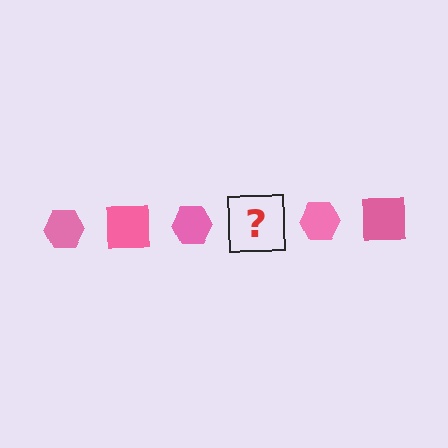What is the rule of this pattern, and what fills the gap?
The rule is that the pattern cycles through hexagon, square shapes in pink. The gap should be filled with a pink square.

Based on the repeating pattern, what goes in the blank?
The blank should be a pink square.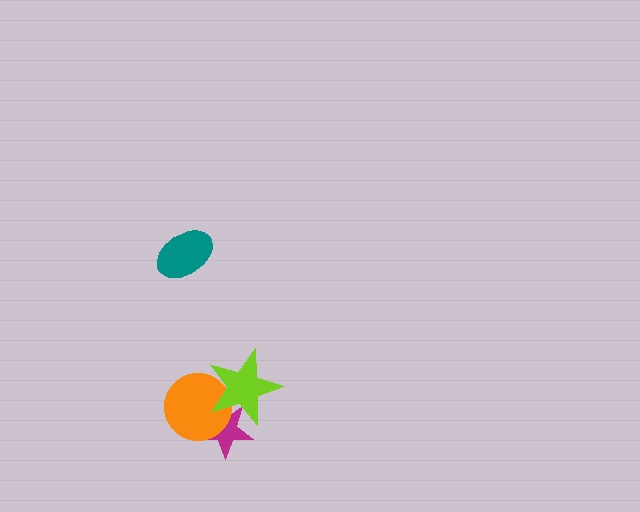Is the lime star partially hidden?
No, no other shape covers it.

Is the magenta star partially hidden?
Yes, it is partially covered by another shape.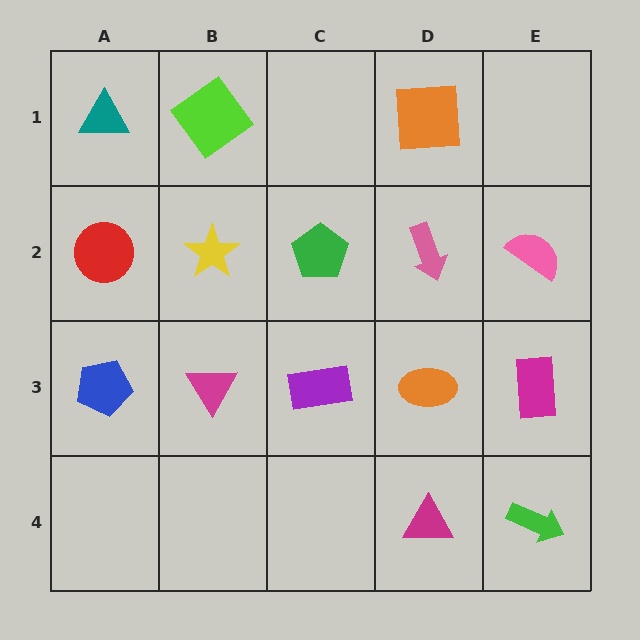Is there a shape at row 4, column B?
No, that cell is empty.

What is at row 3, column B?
A magenta triangle.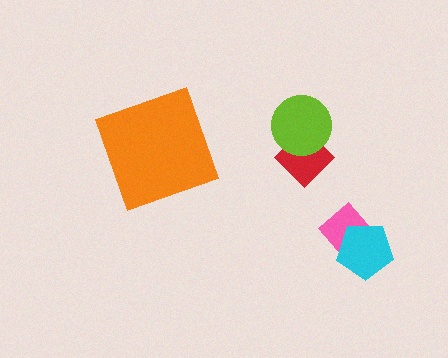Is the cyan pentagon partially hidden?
No, no other shape covers it.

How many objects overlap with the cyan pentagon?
1 object overlaps with the cyan pentagon.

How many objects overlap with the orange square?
0 objects overlap with the orange square.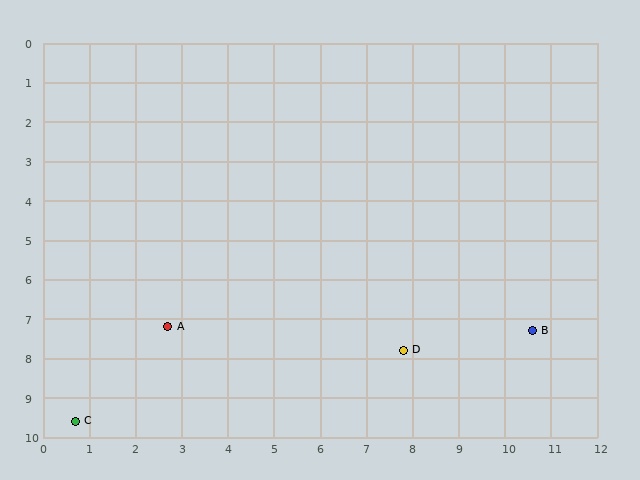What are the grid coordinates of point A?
Point A is at approximately (2.7, 7.2).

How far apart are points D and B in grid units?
Points D and B are about 2.8 grid units apart.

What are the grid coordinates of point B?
Point B is at approximately (10.6, 7.3).